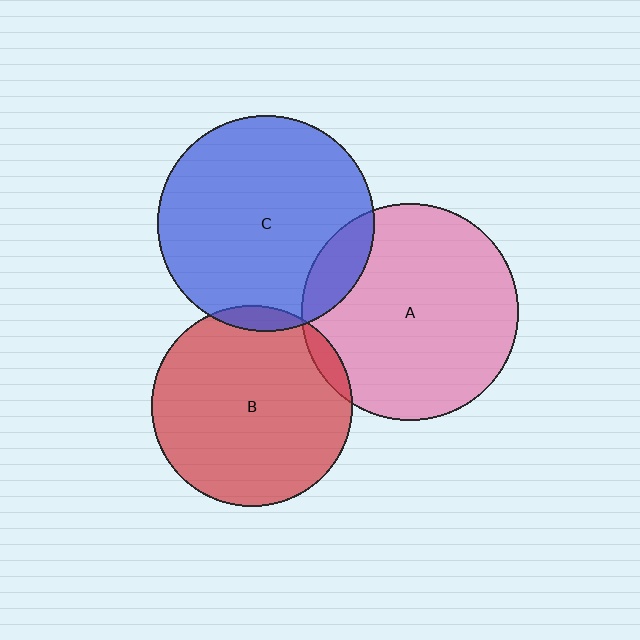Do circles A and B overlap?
Yes.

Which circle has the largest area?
Circle A (pink).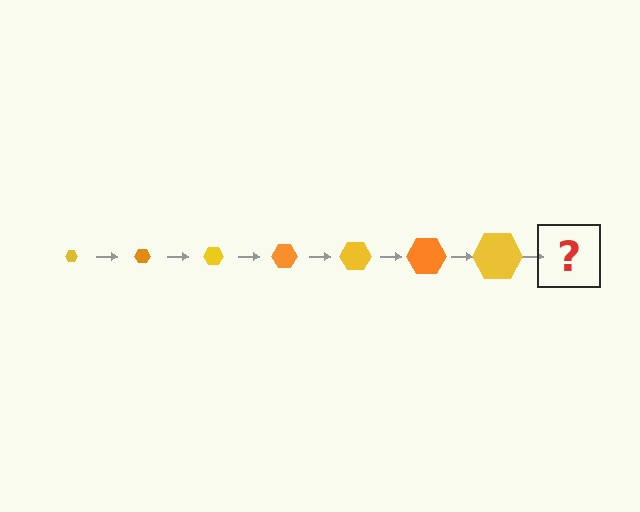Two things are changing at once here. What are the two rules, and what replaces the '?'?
The two rules are that the hexagon grows larger each step and the color cycles through yellow and orange. The '?' should be an orange hexagon, larger than the previous one.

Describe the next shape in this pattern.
It should be an orange hexagon, larger than the previous one.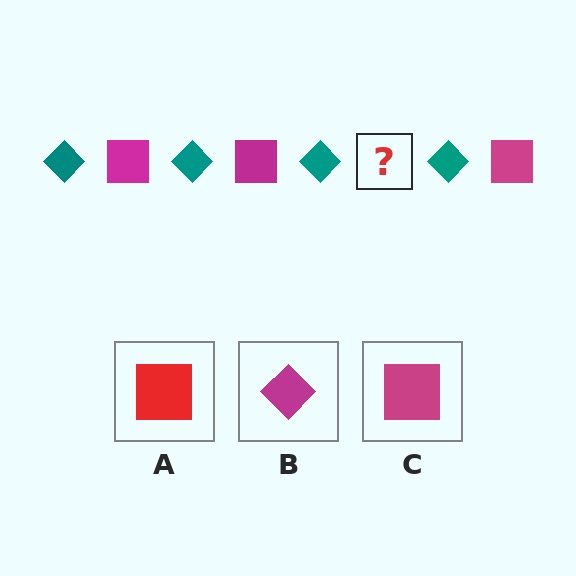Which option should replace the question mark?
Option C.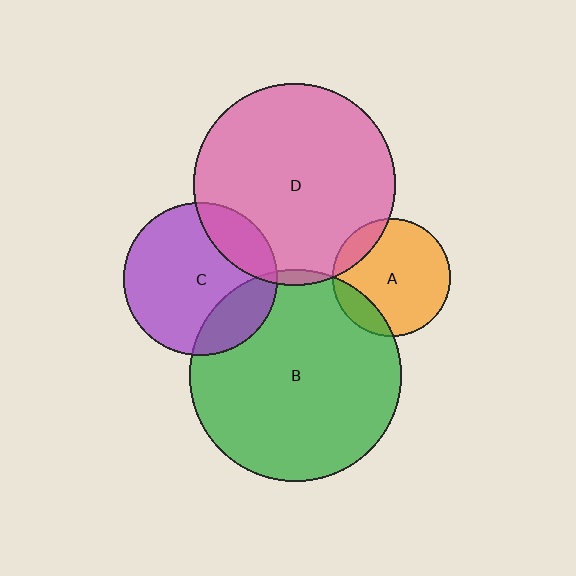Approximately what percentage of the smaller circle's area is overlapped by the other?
Approximately 20%.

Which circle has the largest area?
Circle B (green).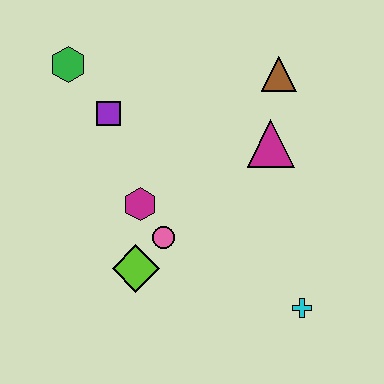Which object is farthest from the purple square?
The cyan cross is farthest from the purple square.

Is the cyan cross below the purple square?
Yes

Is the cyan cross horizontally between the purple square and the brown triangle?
No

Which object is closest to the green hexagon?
The purple square is closest to the green hexagon.